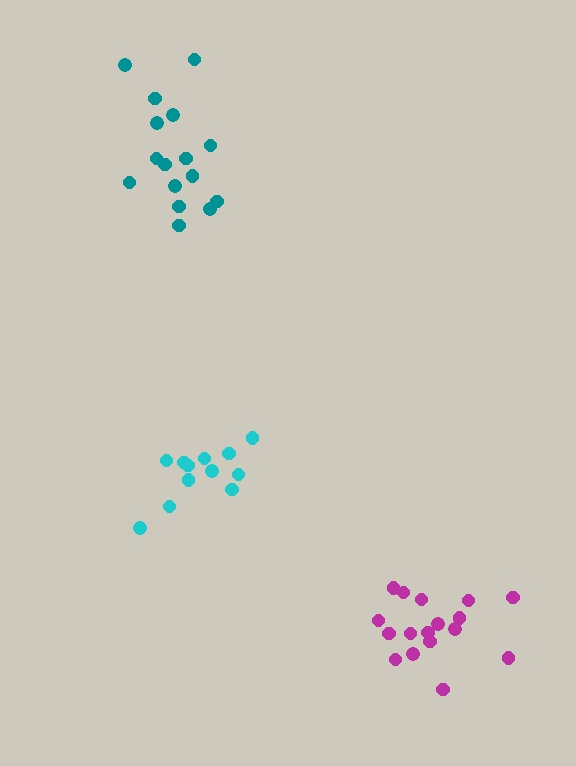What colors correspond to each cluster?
The clusters are colored: magenta, cyan, teal.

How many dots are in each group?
Group 1: 17 dots, Group 2: 12 dots, Group 3: 16 dots (45 total).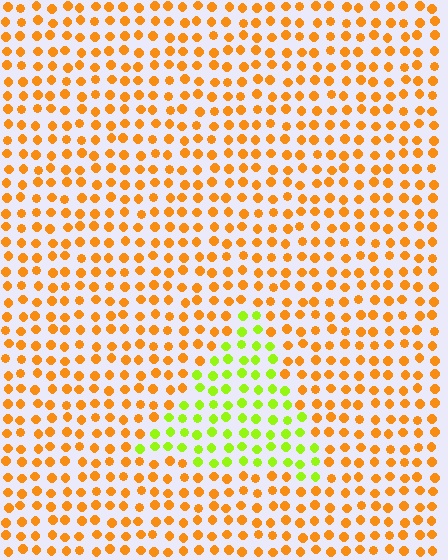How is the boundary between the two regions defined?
The boundary is defined purely by a slight shift in hue (about 54 degrees). Spacing, size, and orientation are identical on both sides.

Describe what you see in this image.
The image is filled with small orange elements in a uniform arrangement. A triangle-shaped region is visible where the elements are tinted to a slightly different hue, forming a subtle color boundary.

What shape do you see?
I see a triangle.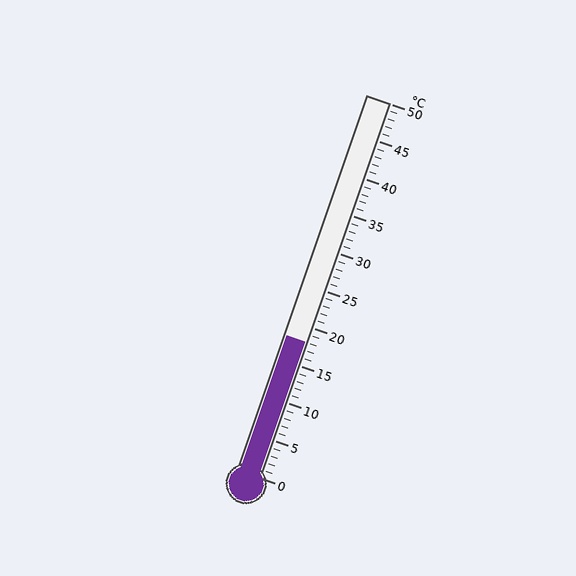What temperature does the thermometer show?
The thermometer shows approximately 18°C.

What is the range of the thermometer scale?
The thermometer scale ranges from 0°C to 50°C.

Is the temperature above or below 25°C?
The temperature is below 25°C.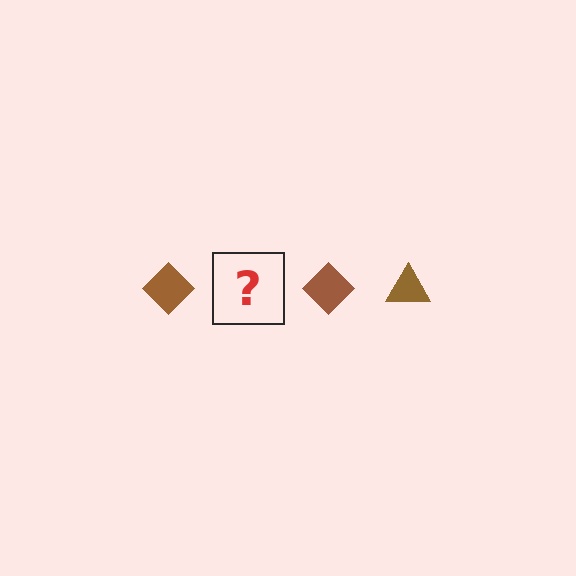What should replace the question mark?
The question mark should be replaced with a brown triangle.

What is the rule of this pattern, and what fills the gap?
The rule is that the pattern cycles through diamond, triangle shapes in brown. The gap should be filled with a brown triangle.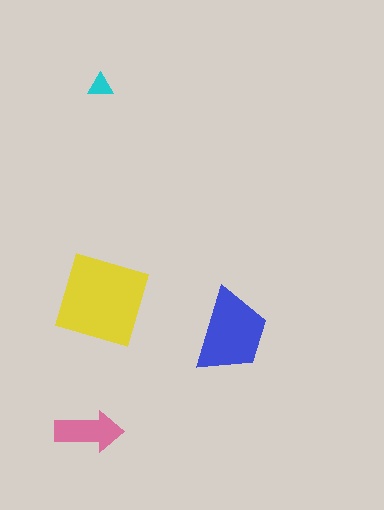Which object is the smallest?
The cyan triangle.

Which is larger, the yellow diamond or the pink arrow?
The yellow diamond.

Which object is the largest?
The yellow diamond.